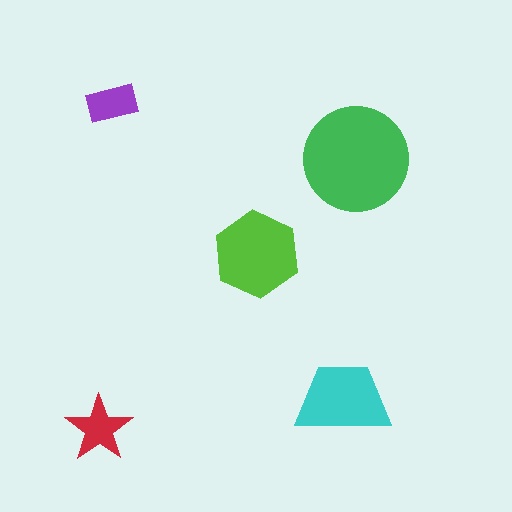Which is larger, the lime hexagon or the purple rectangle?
The lime hexagon.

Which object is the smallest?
The purple rectangle.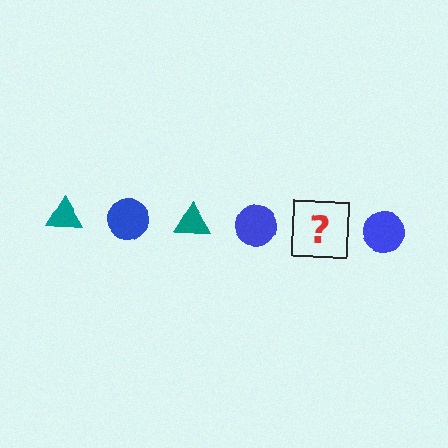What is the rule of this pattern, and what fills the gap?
The rule is that the pattern alternates between teal triangle and blue circle. The gap should be filled with a teal triangle.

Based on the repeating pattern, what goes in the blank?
The blank should be a teal triangle.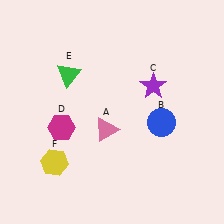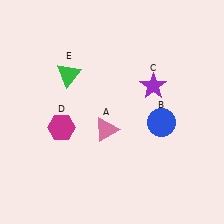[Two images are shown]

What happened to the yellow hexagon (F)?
The yellow hexagon (F) was removed in Image 2. It was in the bottom-left area of Image 1.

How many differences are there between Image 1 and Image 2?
There is 1 difference between the two images.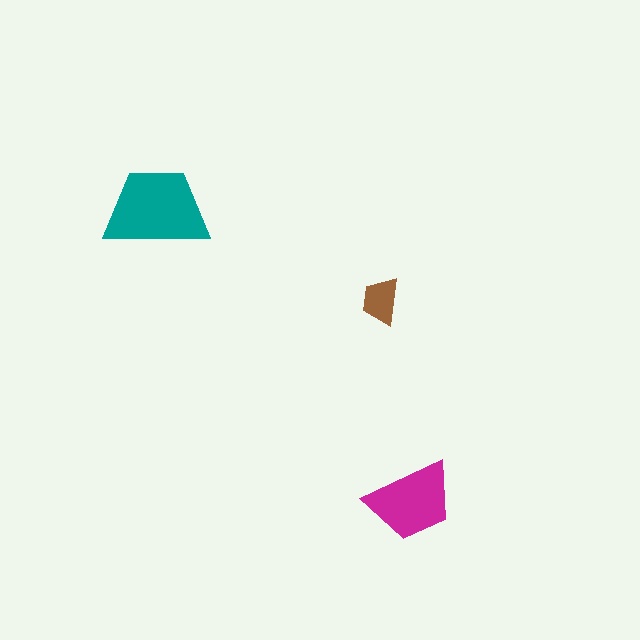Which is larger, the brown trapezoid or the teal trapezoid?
The teal one.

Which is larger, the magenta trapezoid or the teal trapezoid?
The teal one.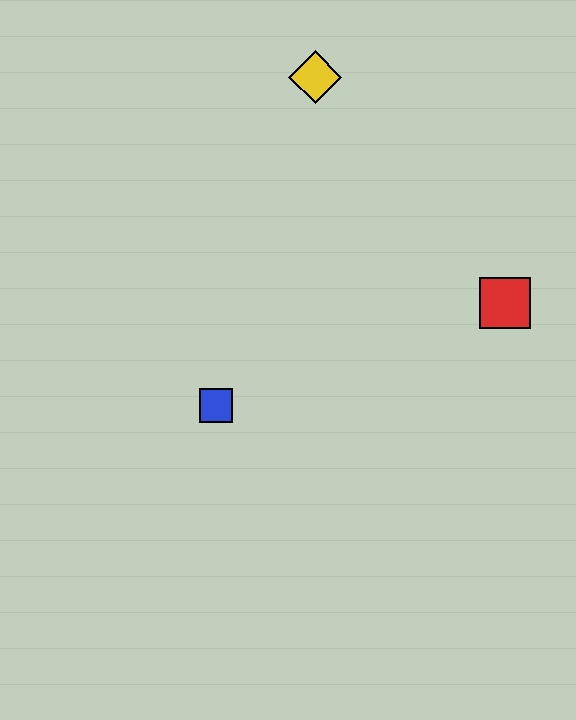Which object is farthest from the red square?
The blue square is farthest from the red square.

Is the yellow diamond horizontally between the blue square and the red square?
Yes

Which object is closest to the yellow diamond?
The red square is closest to the yellow diamond.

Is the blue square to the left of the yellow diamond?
Yes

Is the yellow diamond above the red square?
Yes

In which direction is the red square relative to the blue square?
The red square is to the right of the blue square.